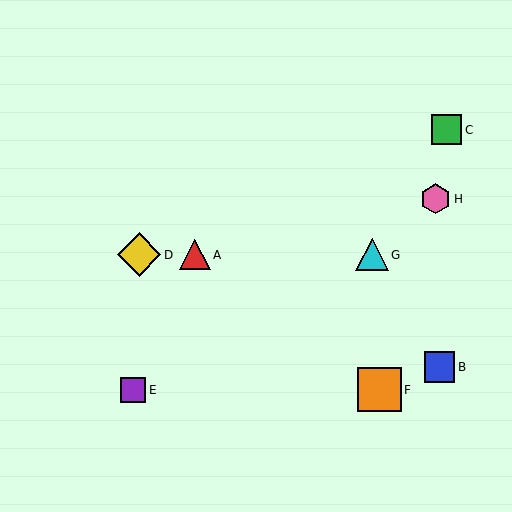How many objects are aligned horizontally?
3 objects (A, D, G) are aligned horizontally.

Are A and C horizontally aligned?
No, A is at y≈255 and C is at y≈130.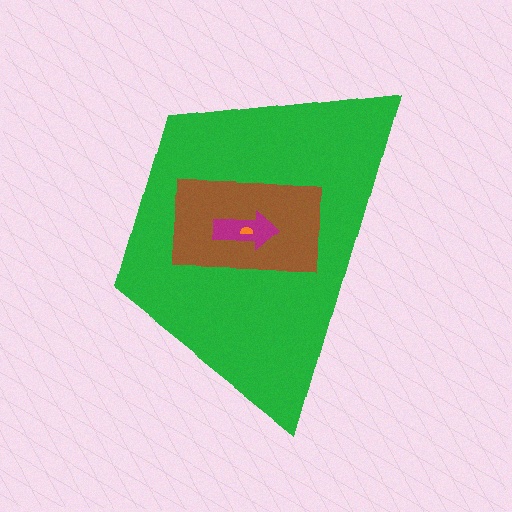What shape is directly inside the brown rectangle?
The magenta arrow.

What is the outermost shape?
The green trapezoid.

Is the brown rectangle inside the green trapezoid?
Yes.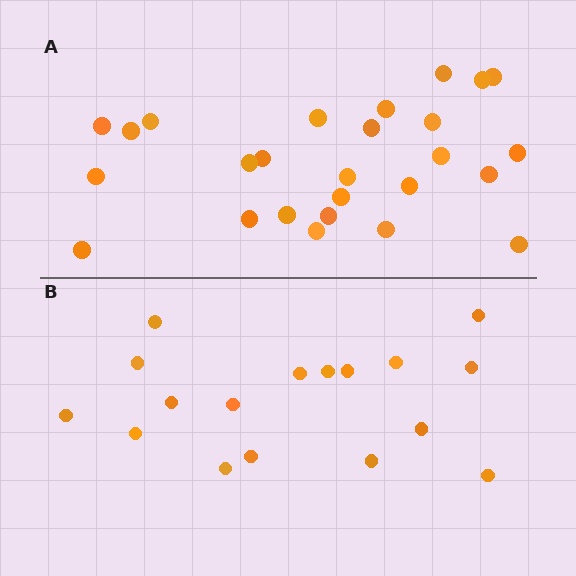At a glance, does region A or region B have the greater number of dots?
Region A (the top region) has more dots.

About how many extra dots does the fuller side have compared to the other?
Region A has roughly 8 or so more dots than region B.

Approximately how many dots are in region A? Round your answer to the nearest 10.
About 30 dots. (The exact count is 26, which rounds to 30.)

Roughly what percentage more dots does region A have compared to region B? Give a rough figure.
About 55% more.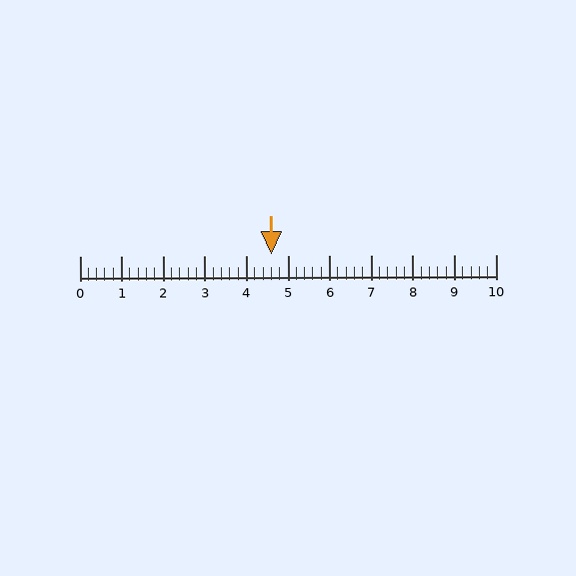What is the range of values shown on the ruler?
The ruler shows values from 0 to 10.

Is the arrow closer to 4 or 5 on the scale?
The arrow is closer to 5.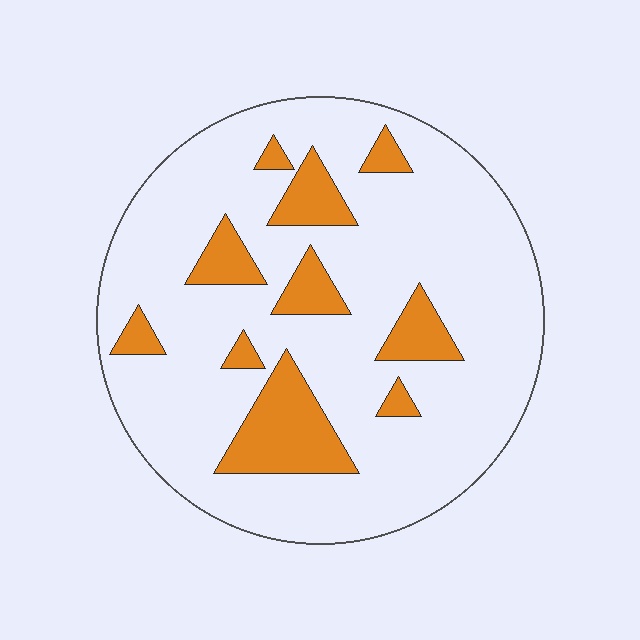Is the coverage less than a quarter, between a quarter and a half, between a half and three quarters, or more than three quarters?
Less than a quarter.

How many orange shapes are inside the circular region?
10.